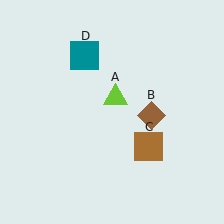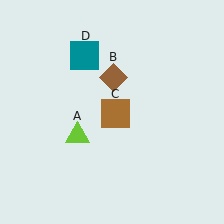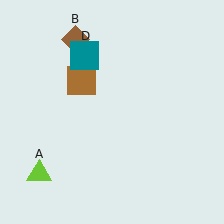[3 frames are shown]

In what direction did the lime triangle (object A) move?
The lime triangle (object A) moved down and to the left.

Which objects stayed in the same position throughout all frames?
Teal square (object D) remained stationary.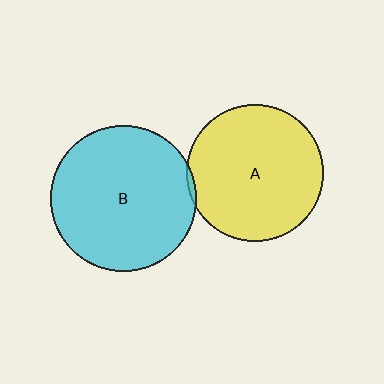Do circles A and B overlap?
Yes.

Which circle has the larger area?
Circle B (cyan).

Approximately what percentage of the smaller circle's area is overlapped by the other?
Approximately 5%.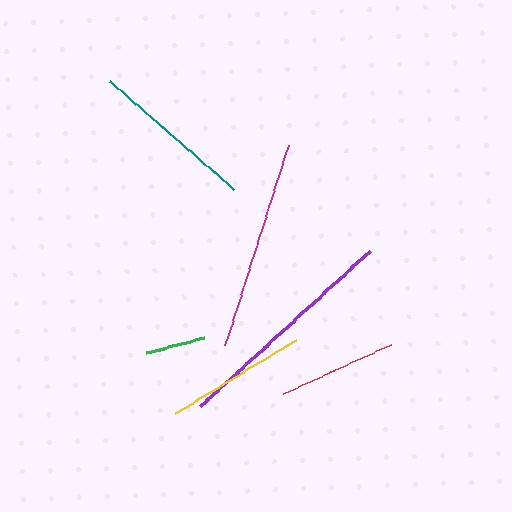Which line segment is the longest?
The purple line is the longest at approximately 231 pixels.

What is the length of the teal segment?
The teal segment is approximately 164 pixels long.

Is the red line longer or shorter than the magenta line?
The magenta line is longer than the red line.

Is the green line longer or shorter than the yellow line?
The yellow line is longer than the green line.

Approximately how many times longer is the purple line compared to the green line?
The purple line is approximately 3.8 times the length of the green line.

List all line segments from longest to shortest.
From longest to shortest: purple, magenta, teal, yellow, red, green.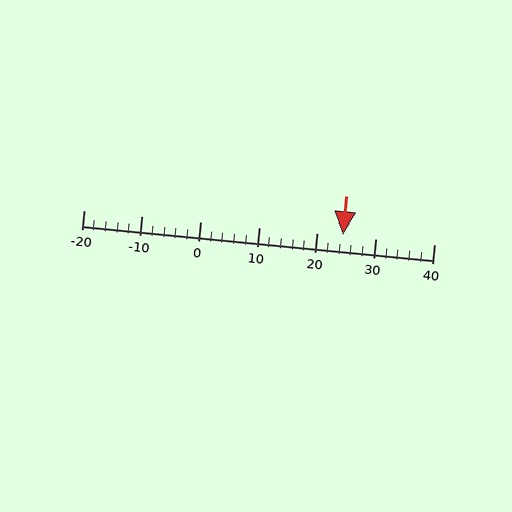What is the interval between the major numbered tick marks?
The major tick marks are spaced 10 units apart.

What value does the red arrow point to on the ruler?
The red arrow points to approximately 24.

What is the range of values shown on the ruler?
The ruler shows values from -20 to 40.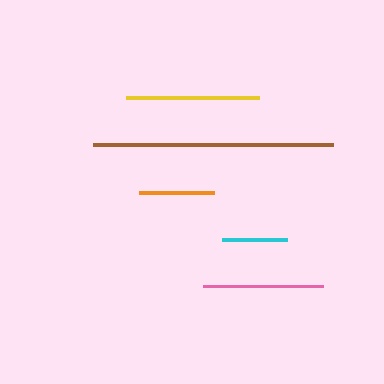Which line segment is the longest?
The brown line is the longest at approximately 240 pixels.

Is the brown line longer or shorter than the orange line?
The brown line is longer than the orange line.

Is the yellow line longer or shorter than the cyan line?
The yellow line is longer than the cyan line.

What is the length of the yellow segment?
The yellow segment is approximately 133 pixels long.